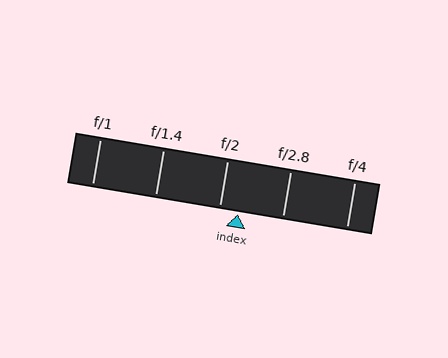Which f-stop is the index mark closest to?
The index mark is closest to f/2.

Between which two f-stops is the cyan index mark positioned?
The index mark is between f/2 and f/2.8.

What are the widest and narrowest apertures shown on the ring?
The widest aperture shown is f/1 and the narrowest is f/4.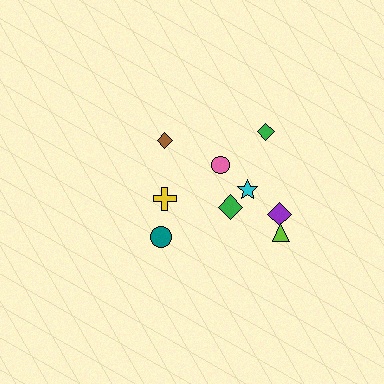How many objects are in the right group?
There are 6 objects.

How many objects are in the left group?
There are 3 objects.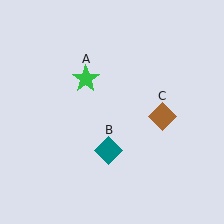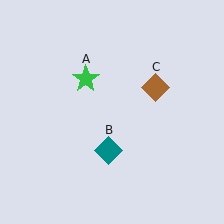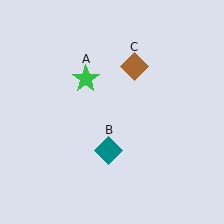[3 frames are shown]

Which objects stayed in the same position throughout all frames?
Green star (object A) and teal diamond (object B) remained stationary.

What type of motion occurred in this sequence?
The brown diamond (object C) rotated counterclockwise around the center of the scene.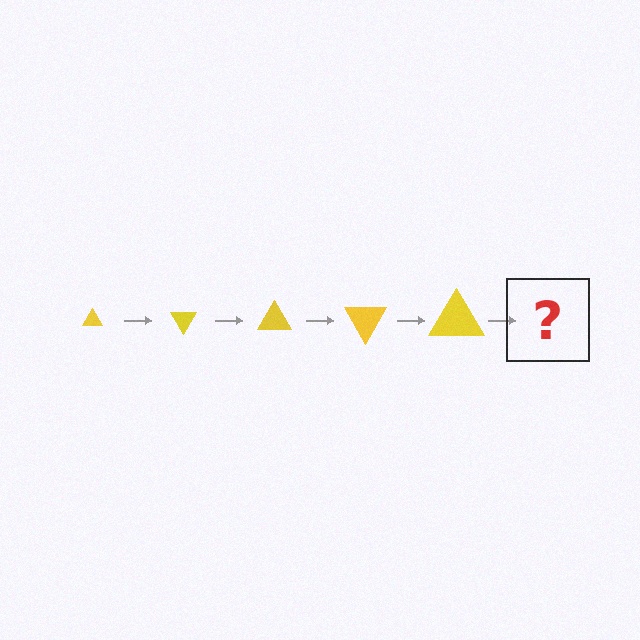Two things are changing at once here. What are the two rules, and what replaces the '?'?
The two rules are that the triangle grows larger each step and it rotates 60 degrees each step. The '?' should be a triangle, larger than the previous one and rotated 300 degrees from the start.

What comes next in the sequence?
The next element should be a triangle, larger than the previous one and rotated 300 degrees from the start.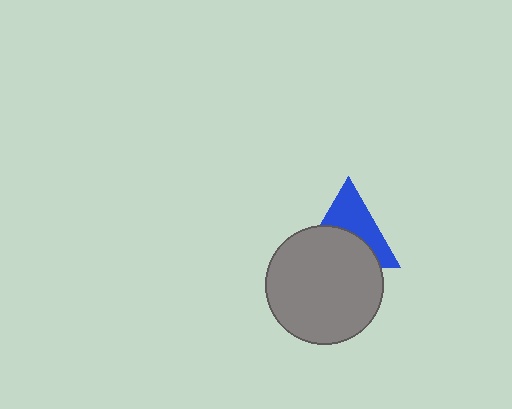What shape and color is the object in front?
The object in front is a gray circle.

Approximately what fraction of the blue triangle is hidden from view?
Roughly 51% of the blue triangle is hidden behind the gray circle.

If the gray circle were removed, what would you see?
You would see the complete blue triangle.